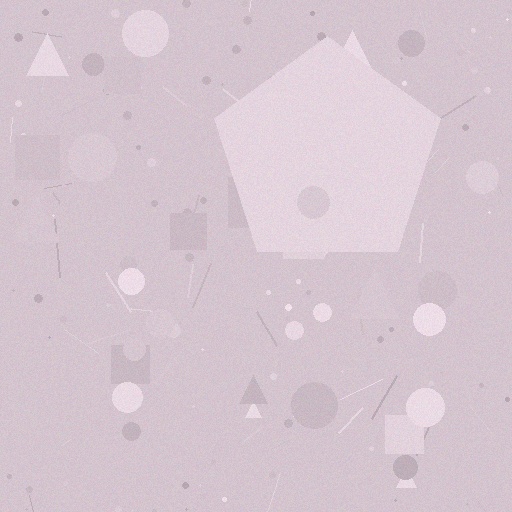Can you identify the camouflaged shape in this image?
The camouflaged shape is a pentagon.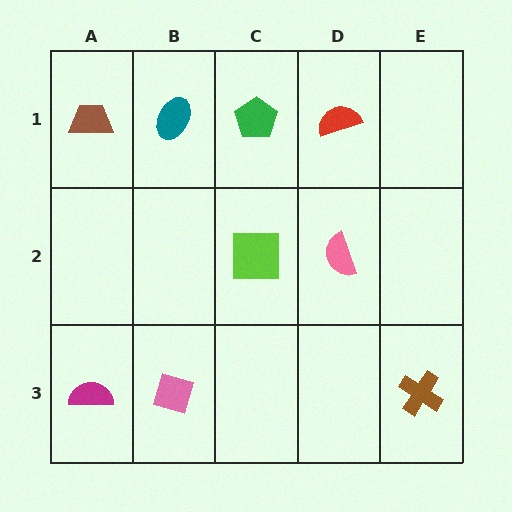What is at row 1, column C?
A green pentagon.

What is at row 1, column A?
A brown trapezoid.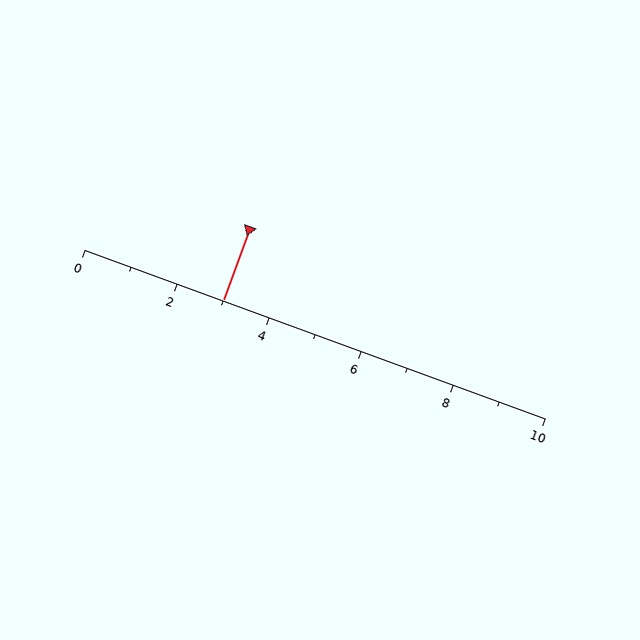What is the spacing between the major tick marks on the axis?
The major ticks are spaced 2 apart.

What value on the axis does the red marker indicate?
The marker indicates approximately 3.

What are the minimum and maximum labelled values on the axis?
The axis runs from 0 to 10.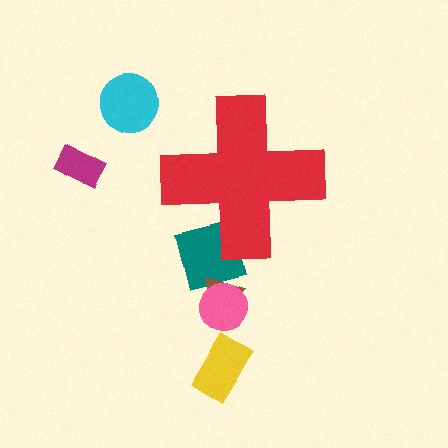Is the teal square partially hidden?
Yes, the teal square is partially hidden behind the red cross.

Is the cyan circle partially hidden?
No, the cyan circle is fully visible.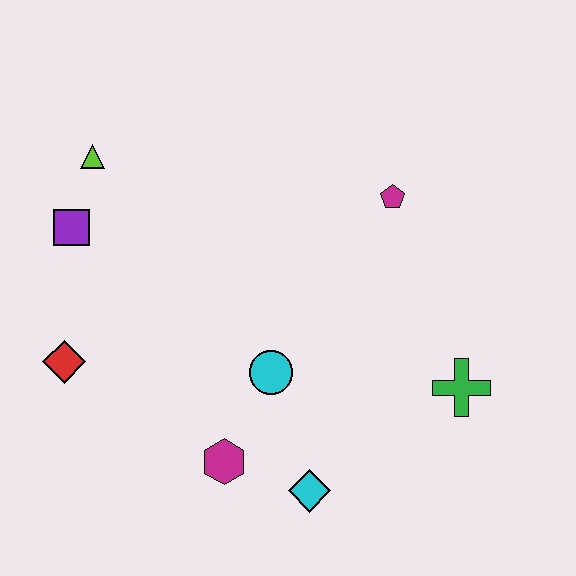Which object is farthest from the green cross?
The lime triangle is farthest from the green cross.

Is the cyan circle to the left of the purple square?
No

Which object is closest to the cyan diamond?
The magenta hexagon is closest to the cyan diamond.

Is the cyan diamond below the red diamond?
Yes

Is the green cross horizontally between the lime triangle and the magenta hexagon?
No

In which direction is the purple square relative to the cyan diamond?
The purple square is above the cyan diamond.